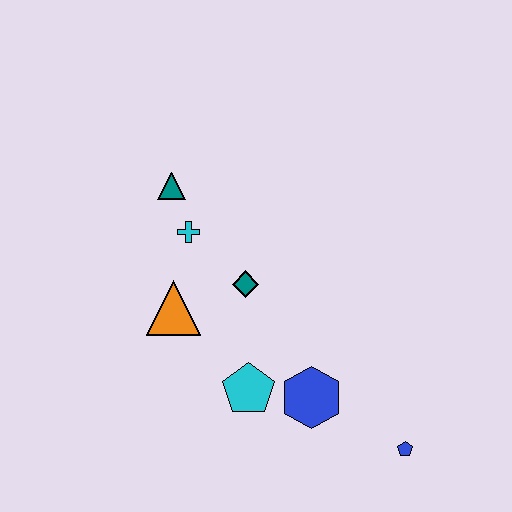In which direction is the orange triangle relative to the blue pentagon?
The orange triangle is to the left of the blue pentagon.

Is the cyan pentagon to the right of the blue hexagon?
No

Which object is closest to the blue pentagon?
The blue hexagon is closest to the blue pentagon.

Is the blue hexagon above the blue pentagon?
Yes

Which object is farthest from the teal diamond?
The blue pentagon is farthest from the teal diamond.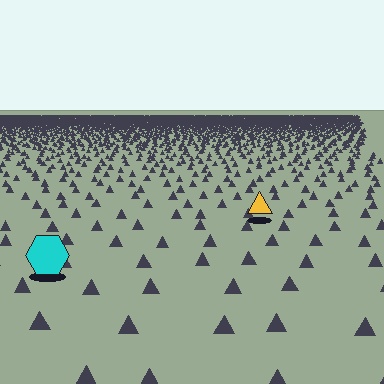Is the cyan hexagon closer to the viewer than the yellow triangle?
Yes. The cyan hexagon is closer — you can tell from the texture gradient: the ground texture is coarser near it.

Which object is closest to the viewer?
The cyan hexagon is closest. The texture marks near it are larger and more spread out.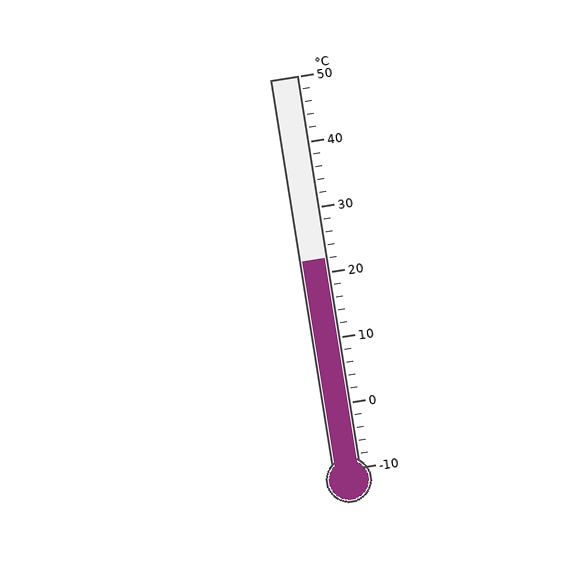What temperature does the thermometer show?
The thermometer shows approximately 22°C.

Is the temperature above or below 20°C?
The temperature is above 20°C.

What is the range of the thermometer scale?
The thermometer scale ranges from -10°C to 50°C.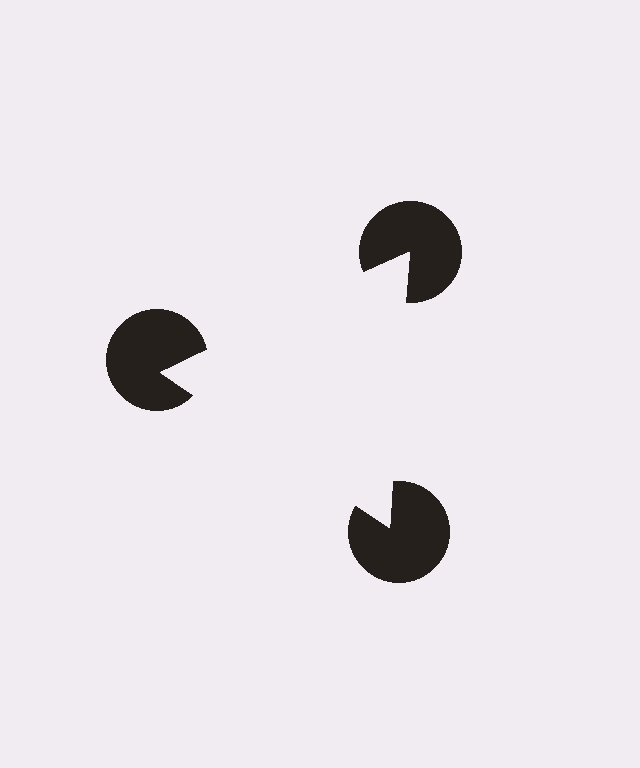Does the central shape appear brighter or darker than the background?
It typically appears slightly brighter than the background, even though no actual brightness change is drawn.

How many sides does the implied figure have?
3 sides.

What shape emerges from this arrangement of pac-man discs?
An illusory triangle — its edges are inferred from the aligned wedge cuts in the pac-man discs, not physically drawn.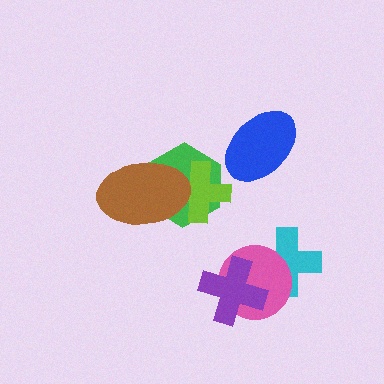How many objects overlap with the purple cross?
2 objects overlap with the purple cross.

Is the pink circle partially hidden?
Yes, it is partially covered by another shape.